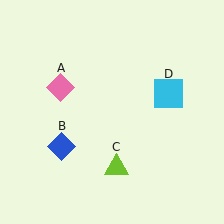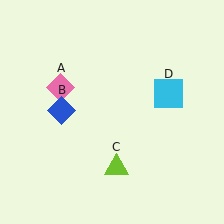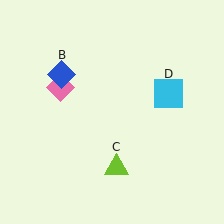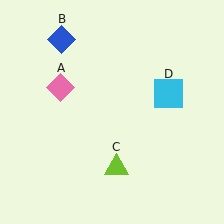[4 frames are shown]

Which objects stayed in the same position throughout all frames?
Pink diamond (object A) and lime triangle (object C) and cyan square (object D) remained stationary.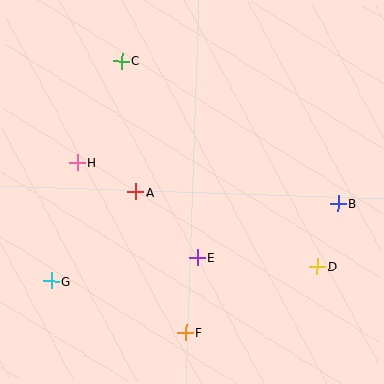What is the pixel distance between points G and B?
The distance between G and B is 297 pixels.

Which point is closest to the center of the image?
Point A at (136, 192) is closest to the center.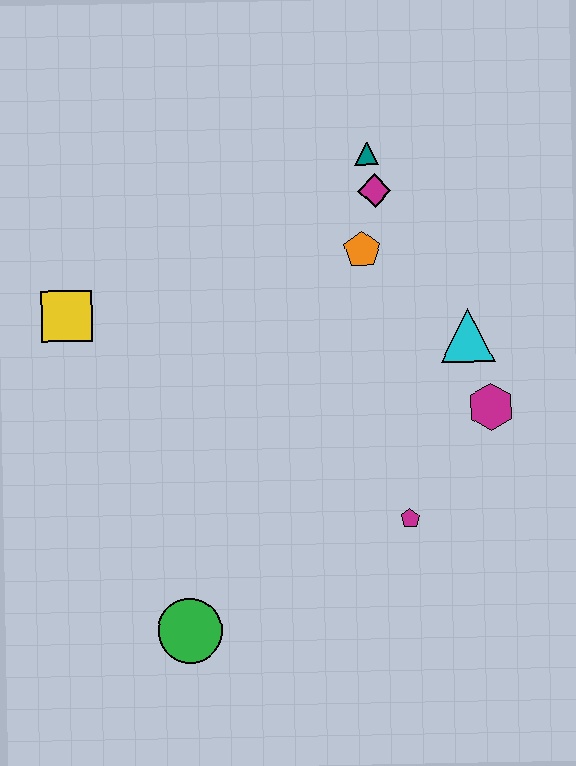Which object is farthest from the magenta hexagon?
The yellow square is farthest from the magenta hexagon.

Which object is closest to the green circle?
The magenta pentagon is closest to the green circle.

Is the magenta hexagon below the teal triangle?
Yes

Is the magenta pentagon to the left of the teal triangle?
No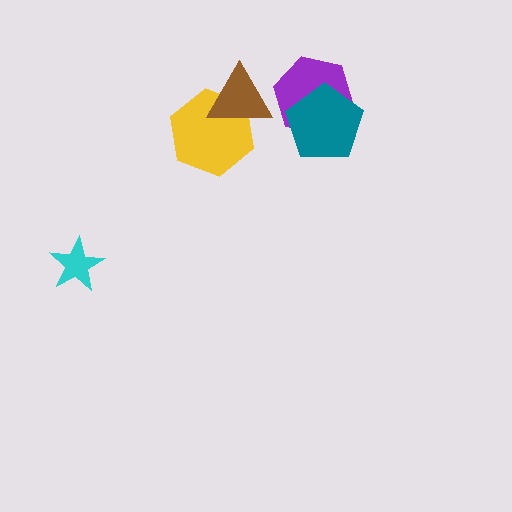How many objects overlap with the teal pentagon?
1 object overlaps with the teal pentagon.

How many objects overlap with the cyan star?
0 objects overlap with the cyan star.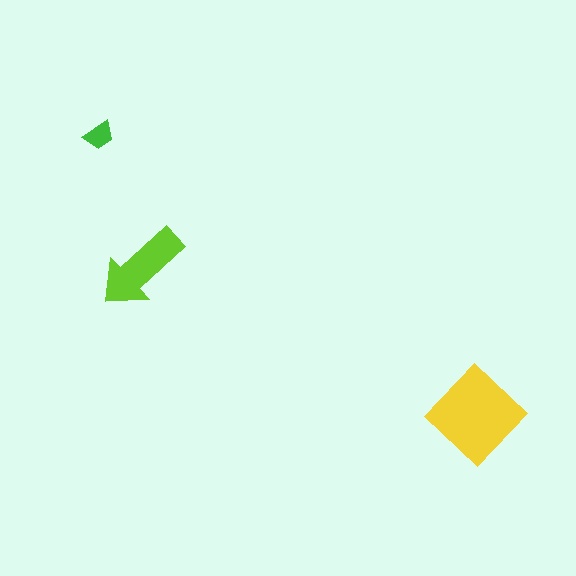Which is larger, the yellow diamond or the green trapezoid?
The yellow diamond.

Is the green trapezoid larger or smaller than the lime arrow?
Smaller.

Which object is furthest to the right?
The yellow diamond is rightmost.